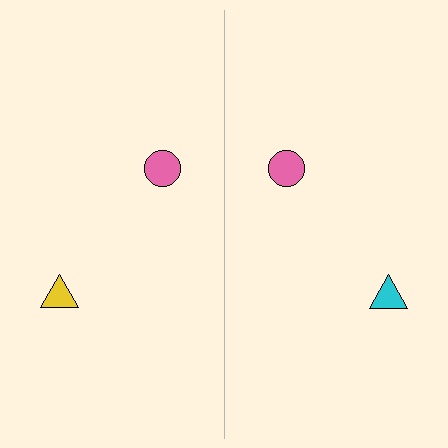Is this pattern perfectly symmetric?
No, the pattern is not perfectly symmetric. The cyan triangle on the right side breaks the symmetry — its mirror counterpart is yellow.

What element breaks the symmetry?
The cyan triangle on the right side breaks the symmetry — its mirror counterpart is yellow.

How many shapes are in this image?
There are 4 shapes in this image.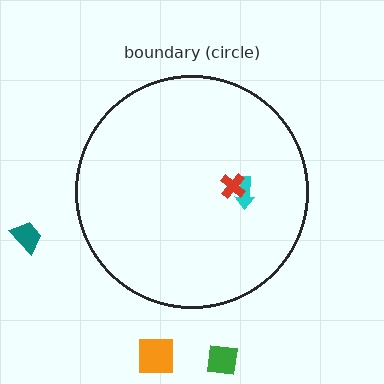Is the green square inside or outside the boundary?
Outside.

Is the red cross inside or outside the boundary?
Inside.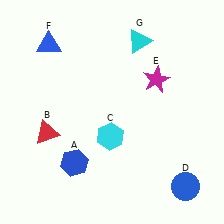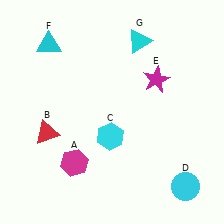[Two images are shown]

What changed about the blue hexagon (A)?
In Image 1, A is blue. In Image 2, it changed to magenta.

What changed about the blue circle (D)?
In Image 1, D is blue. In Image 2, it changed to cyan.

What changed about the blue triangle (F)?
In Image 1, F is blue. In Image 2, it changed to cyan.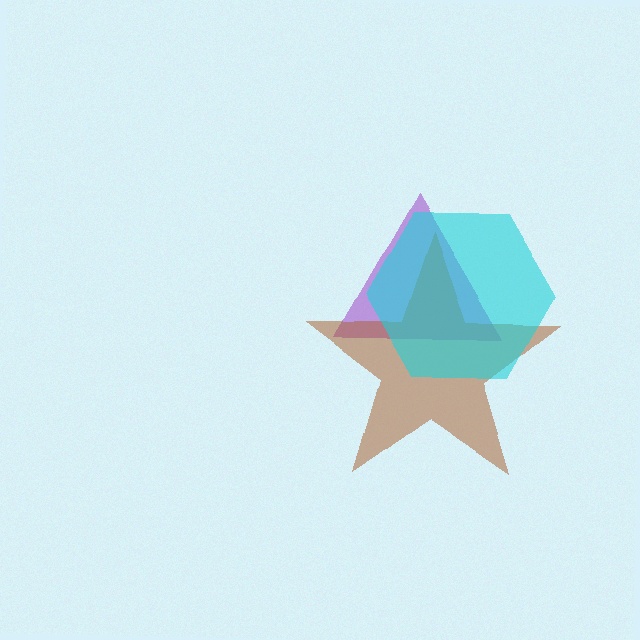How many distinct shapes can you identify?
There are 3 distinct shapes: a purple triangle, a brown star, a cyan hexagon.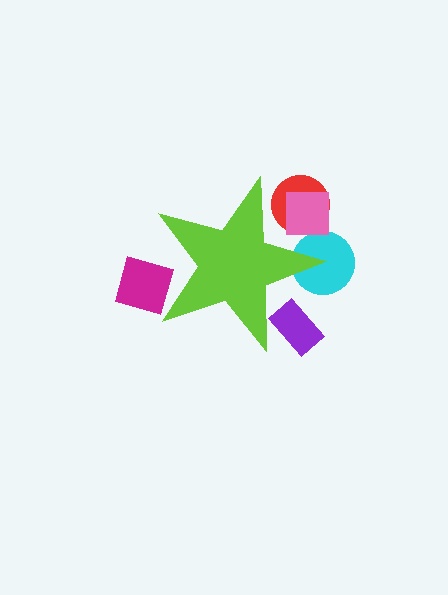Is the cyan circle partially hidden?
Yes, the cyan circle is partially hidden behind the lime star.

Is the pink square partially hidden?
Yes, the pink square is partially hidden behind the lime star.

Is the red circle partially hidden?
Yes, the red circle is partially hidden behind the lime star.